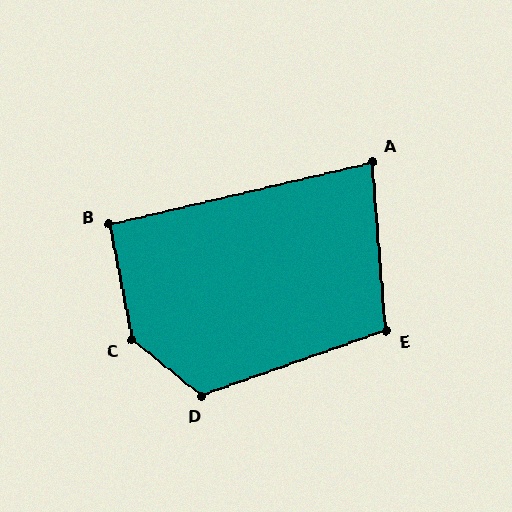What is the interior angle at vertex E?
Approximately 105 degrees (obtuse).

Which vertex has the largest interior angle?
C, at approximately 139 degrees.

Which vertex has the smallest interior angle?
A, at approximately 81 degrees.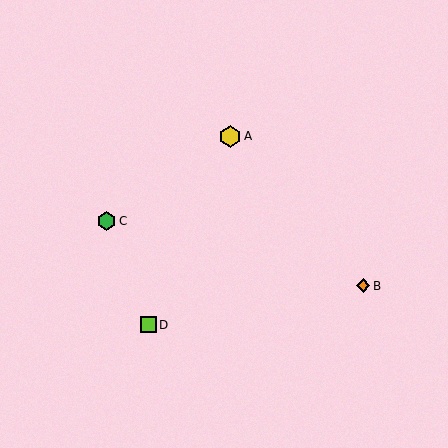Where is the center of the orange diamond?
The center of the orange diamond is at (363, 286).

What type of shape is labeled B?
Shape B is an orange diamond.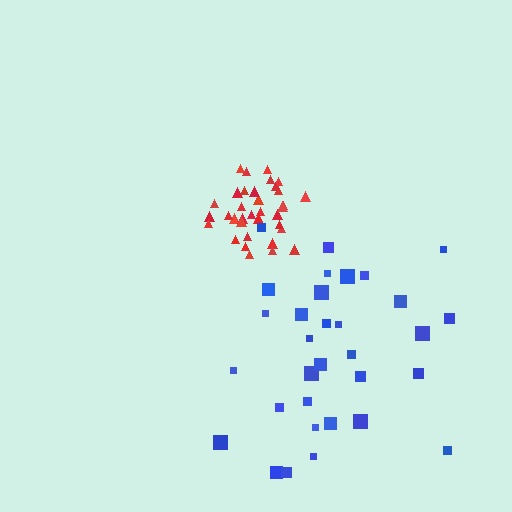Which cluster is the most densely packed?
Red.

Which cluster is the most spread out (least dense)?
Blue.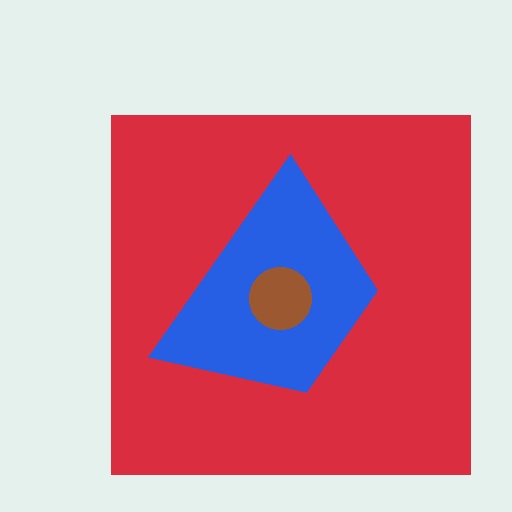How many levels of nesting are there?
3.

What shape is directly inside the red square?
The blue trapezoid.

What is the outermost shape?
The red square.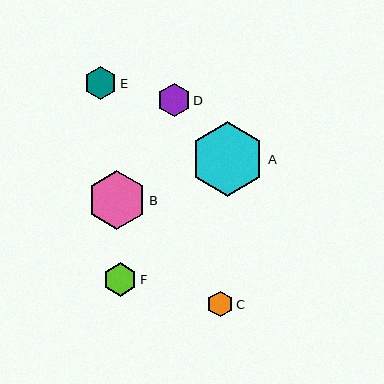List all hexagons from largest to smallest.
From largest to smallest: A, B, F, D, E, C.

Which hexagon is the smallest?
Hexagon C is the smallest with a size of approximately 26 pixels.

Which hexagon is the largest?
Hexagon A is the largest with a size of approximately 75 pixels.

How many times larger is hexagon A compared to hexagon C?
Hexagon A is approximately 2.9 times the size of hexagon C.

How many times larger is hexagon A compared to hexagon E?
Hexagon A is approximately 2.3 times the size of hexagon E.